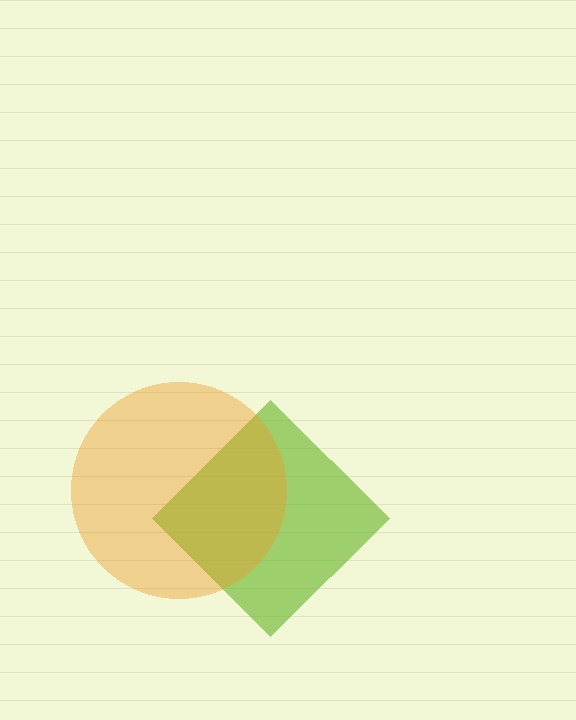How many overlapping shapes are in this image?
There are 2 overlapping shapes in the image.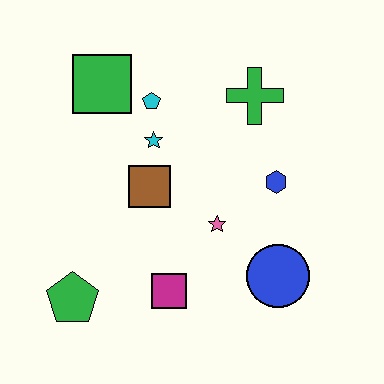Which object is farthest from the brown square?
The blue circle is farthest from the brown square.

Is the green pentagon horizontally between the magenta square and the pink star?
No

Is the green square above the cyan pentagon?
Yes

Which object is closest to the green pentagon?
The magenta square is closest to the green pentagon.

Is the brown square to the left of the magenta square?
Yes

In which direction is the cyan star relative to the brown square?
The cyan star is above the brown square.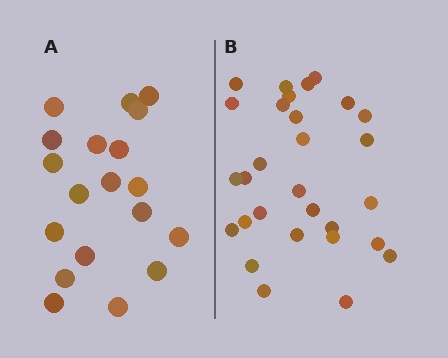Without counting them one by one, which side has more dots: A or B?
Region B (the right region) has more dots.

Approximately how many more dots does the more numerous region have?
Region B has roughly 10 or so more dots than region A.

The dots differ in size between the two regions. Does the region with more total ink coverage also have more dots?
No. Region A has more total ink coverage because its dots are larger, but region B actually contains more individual dots. Total area can be misleading — the number of items is what matters here.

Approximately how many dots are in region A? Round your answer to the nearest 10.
About 20 dots. (The exact count is 19, which rounds to 20.)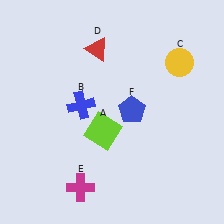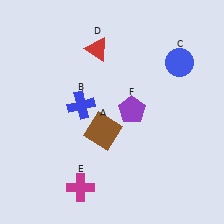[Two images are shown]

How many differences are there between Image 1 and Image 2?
There are 3 differences between the two images.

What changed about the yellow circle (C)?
In Image 1, C is yellow. In Image 2, it changed to blue.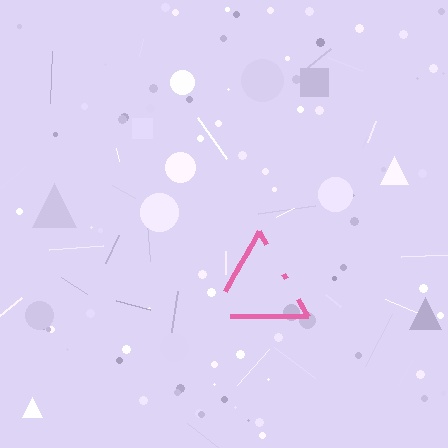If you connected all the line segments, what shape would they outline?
They would outline a triangle.